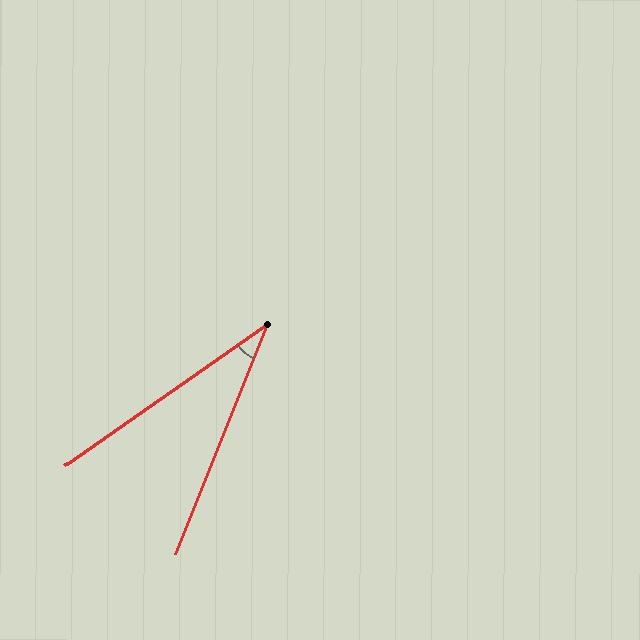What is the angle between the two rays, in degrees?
Approximately 33 degrees.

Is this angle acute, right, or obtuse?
It is acute.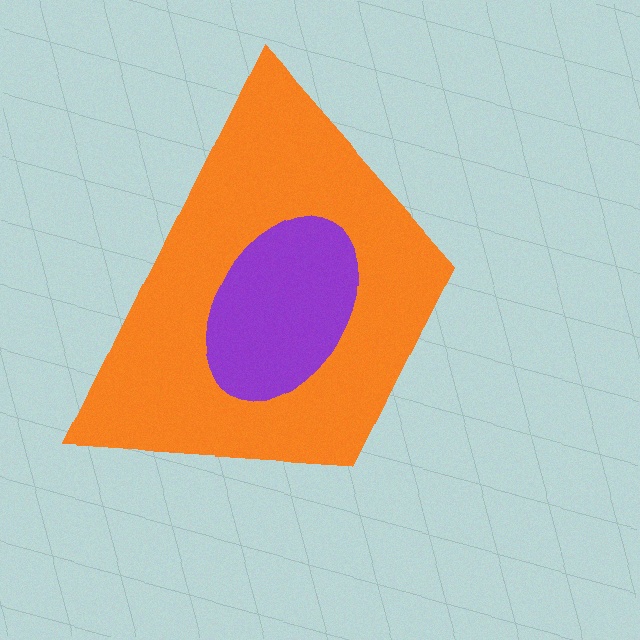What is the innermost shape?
The purple ellipse.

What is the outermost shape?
The orange trapezoid.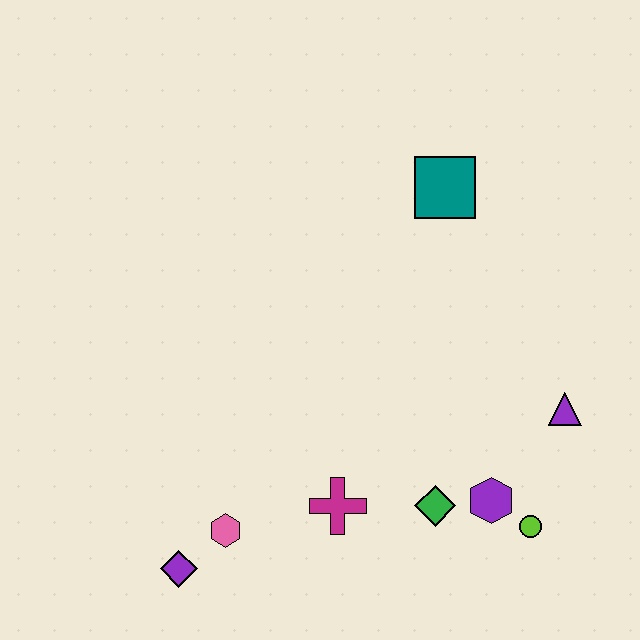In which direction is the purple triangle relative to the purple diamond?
The purple triangle is to the right of the purple diamond.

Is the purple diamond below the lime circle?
Yes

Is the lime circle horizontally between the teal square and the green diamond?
No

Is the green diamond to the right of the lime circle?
No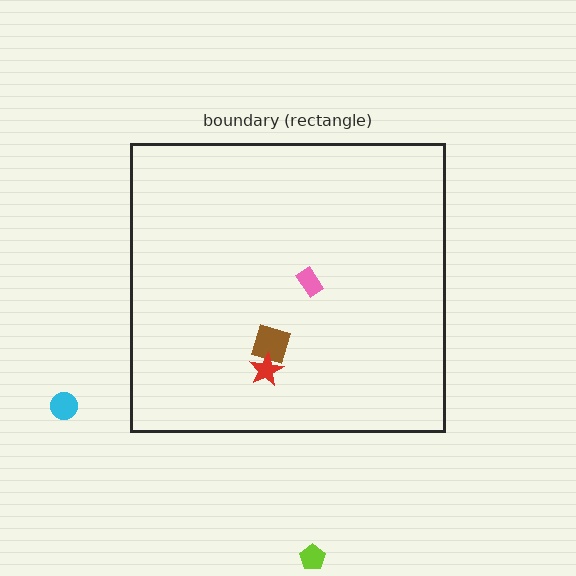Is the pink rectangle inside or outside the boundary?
Inside.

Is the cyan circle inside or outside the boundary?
Outside.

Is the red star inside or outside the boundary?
Inside.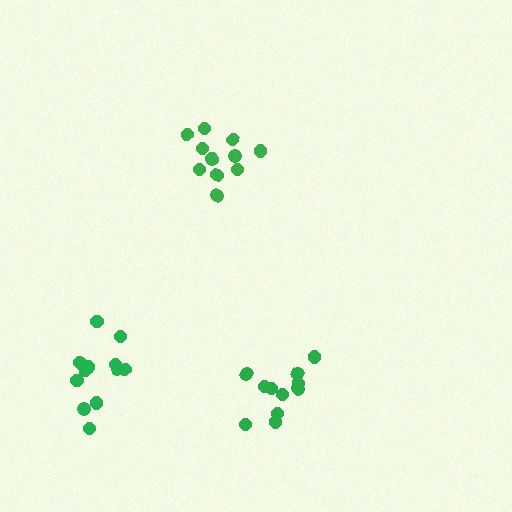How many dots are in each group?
Group 1: 11 dots, Group 2: 12 dots, Group 3: 13 dots (36 total).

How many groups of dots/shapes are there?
There are 3 groups.